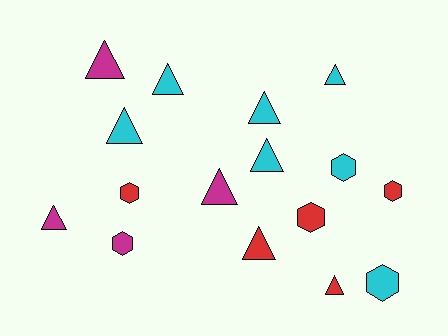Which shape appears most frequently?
Triangle, with 10 objects.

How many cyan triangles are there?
There are 5 cyan triangles.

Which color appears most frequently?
Cyan, with 7 objects.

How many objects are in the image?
There are 16 objects.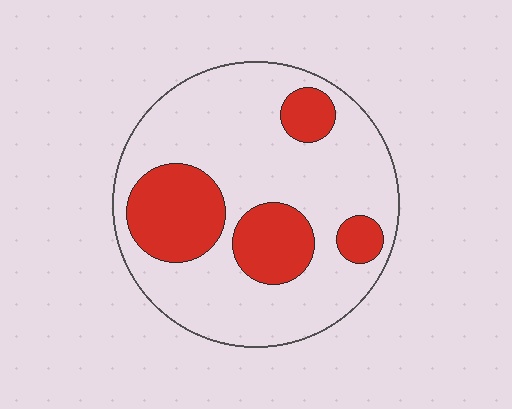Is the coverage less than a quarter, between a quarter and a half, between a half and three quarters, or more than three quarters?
Between a quarter and a half.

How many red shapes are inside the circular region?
4.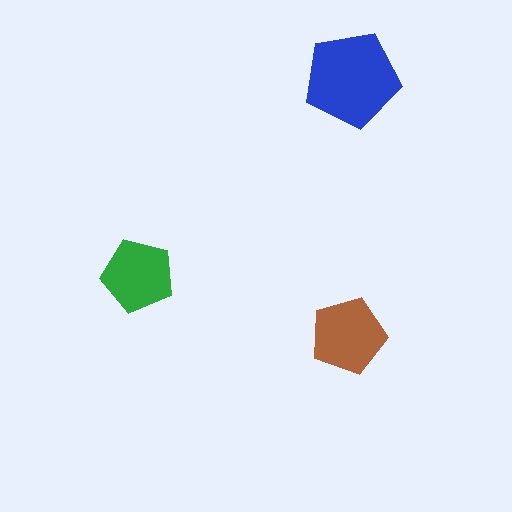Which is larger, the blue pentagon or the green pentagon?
The blue one.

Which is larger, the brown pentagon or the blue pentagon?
The blue one.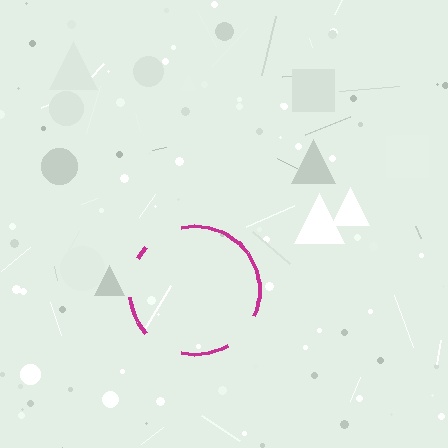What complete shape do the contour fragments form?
The contour fragments form a circle.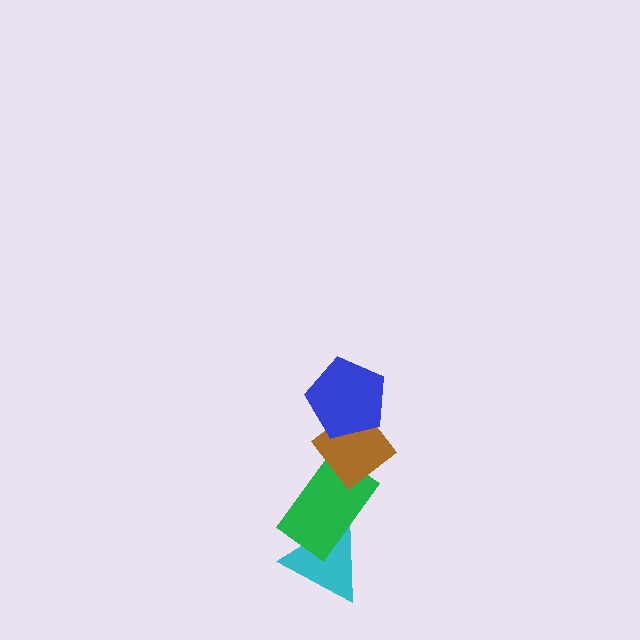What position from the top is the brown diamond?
The brown diamond is 2nd from the top.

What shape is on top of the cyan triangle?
The green rectangle is on top of the cyan triangle.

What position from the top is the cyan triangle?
The cyan triangle is 4th from the top.